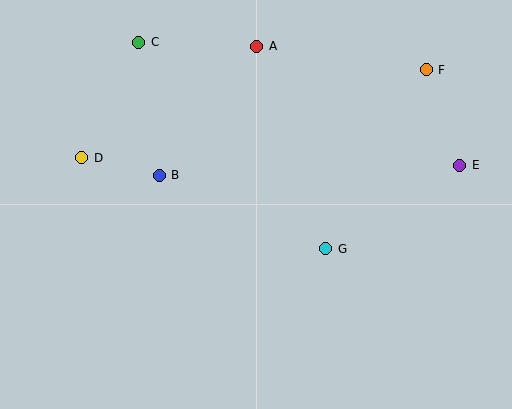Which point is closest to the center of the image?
Point G at (326, 249) is closest to the center.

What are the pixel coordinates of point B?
Point B is at (159, 175).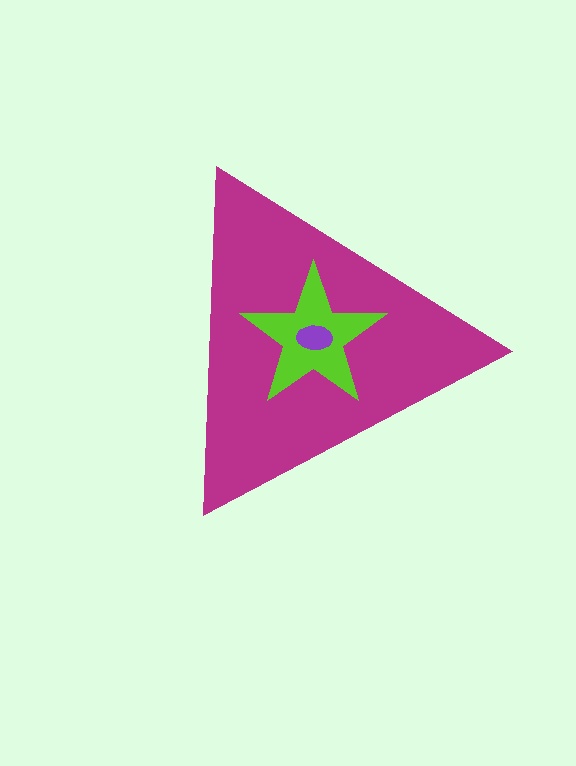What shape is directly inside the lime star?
The purple ellipse.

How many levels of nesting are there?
3.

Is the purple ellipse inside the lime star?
Yes.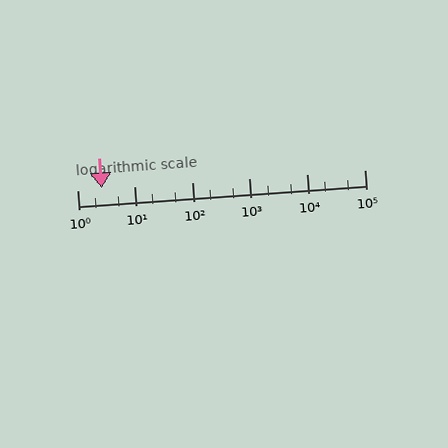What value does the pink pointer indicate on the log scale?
The pointer indicates approximately 2.7.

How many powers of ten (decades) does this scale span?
The scale spans 5 decades, from 1 to 100000.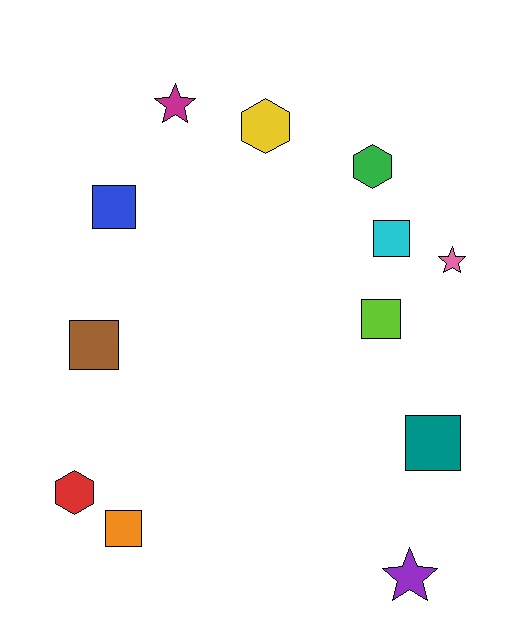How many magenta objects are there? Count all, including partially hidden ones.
There is 1 magenta object.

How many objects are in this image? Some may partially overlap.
There are 12 objects.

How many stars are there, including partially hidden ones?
There are 3 stars.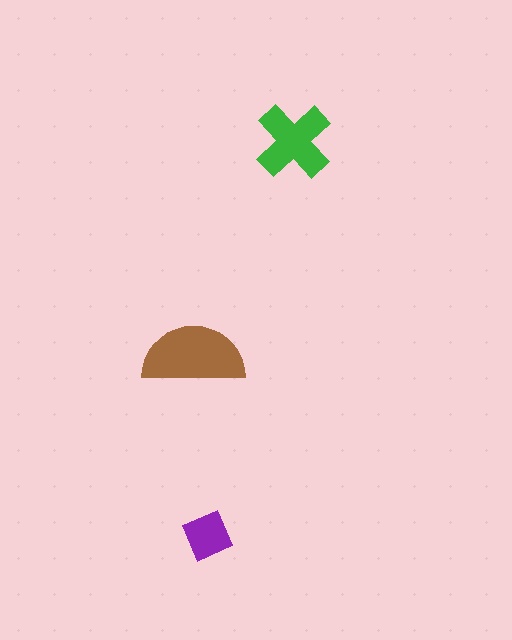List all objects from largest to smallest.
The brown semicircle, the green cross, the purple diamond.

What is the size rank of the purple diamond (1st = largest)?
3rd.